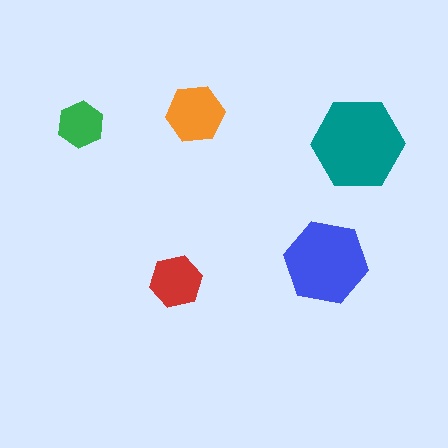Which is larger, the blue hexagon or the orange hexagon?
The blue one.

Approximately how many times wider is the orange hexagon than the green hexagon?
About 1.5 times wider.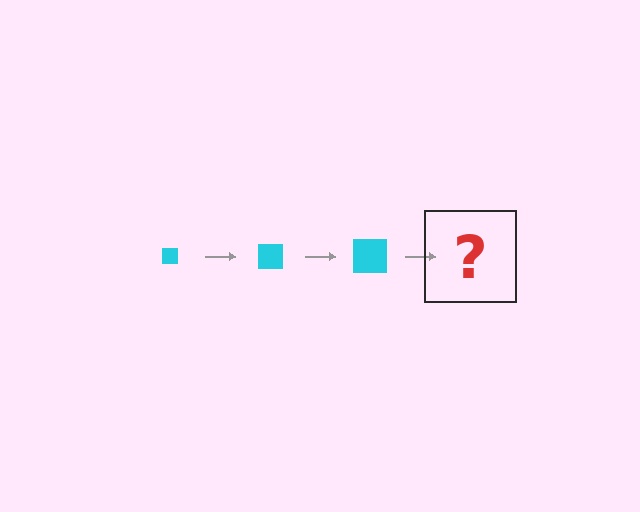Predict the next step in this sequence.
The next step is a cyan square, larger than the previous one.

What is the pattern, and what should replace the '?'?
The pattern is that the square gets progressively larger each step. The '?' should be a cyan square, larger than the previous one.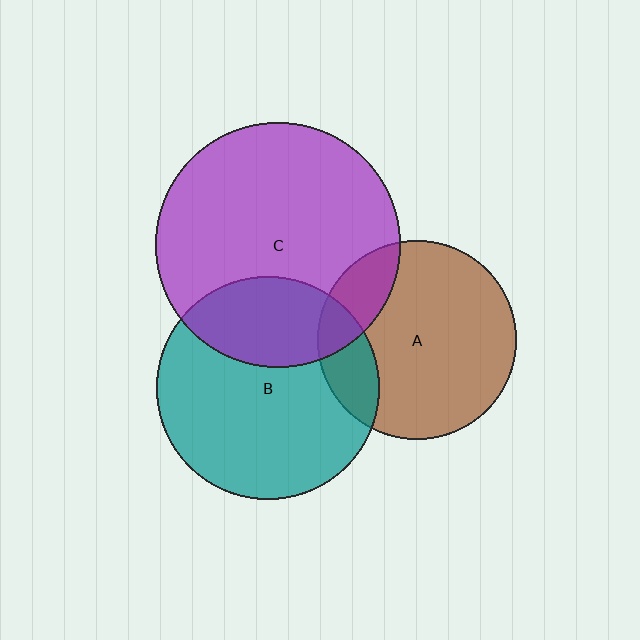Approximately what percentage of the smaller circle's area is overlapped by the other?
Approximately 15%.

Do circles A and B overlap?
Yes.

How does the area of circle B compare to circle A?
Approximately 1.3 times.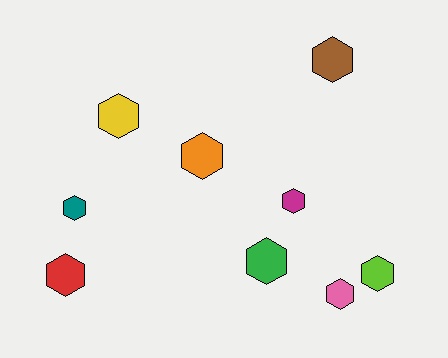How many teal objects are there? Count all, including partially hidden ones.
There is 1 teal object.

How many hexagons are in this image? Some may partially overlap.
There are 9 hexagons.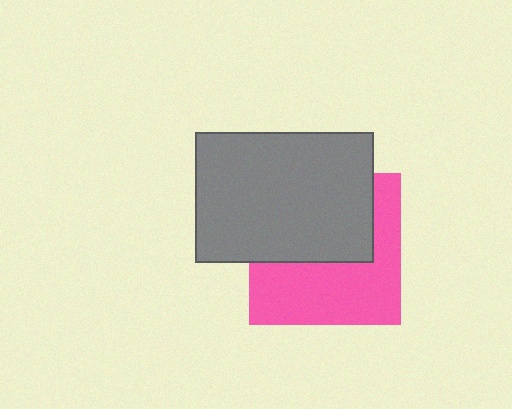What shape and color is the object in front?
The object in front is a gray rectangle.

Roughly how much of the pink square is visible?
About half of it is visible (roughly 52%).